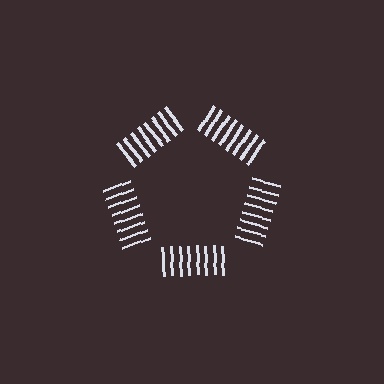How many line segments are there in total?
40 — 8 along each of the 5 edges.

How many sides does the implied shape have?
5 sides — the line-ends trace a pentagon.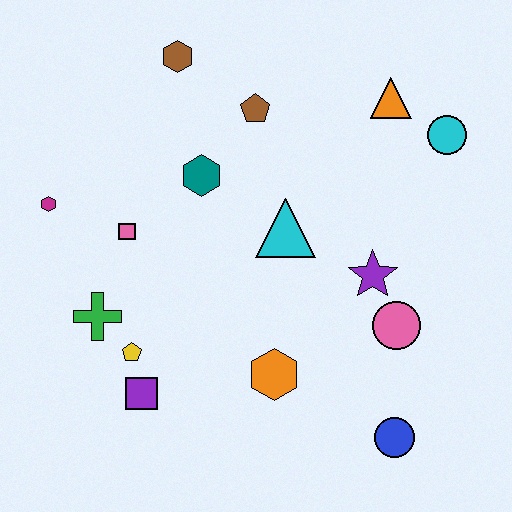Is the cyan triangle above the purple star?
Yes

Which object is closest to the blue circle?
The pink circle is closest to the blue circle.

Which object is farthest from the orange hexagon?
The brown hexagon is farthest from the orange hexagon.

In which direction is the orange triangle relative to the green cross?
The orange triangle is to the right of the green cross.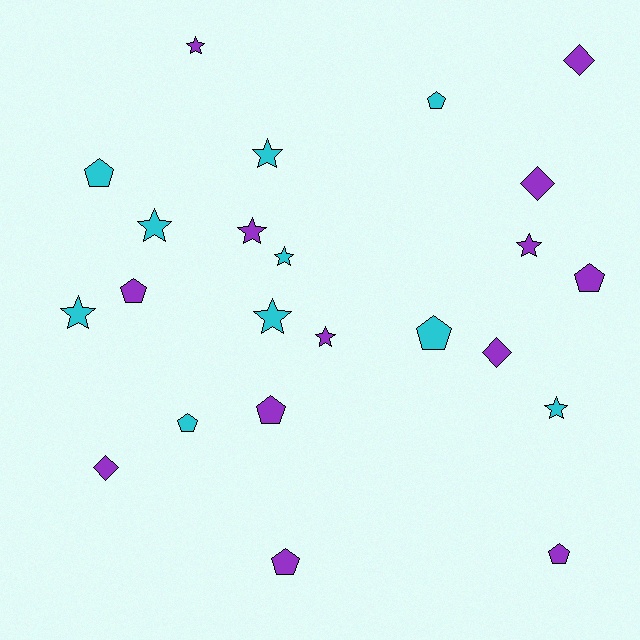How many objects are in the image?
There are 23 objects.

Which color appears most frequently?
Purple, with 13 objects.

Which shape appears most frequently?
Star, with 10 objects.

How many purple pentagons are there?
There are 5 purple pentagons.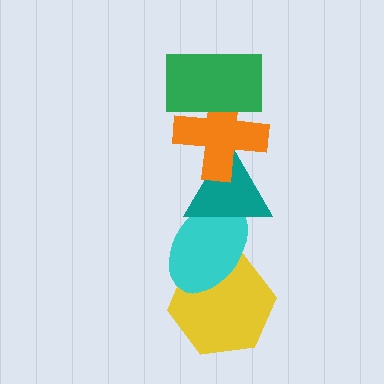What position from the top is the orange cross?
The orange cross is 2nd from the top.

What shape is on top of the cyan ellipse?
The teal triangle is on top of the cyan ellipse.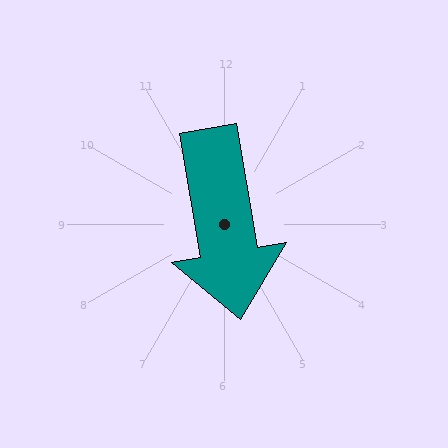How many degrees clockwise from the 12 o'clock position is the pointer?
Approximately 170 degrees.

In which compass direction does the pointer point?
South.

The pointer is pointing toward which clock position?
Roughly 6 o'clock.